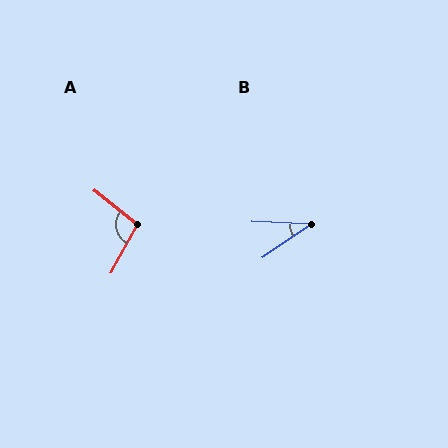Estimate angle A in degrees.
Approximately 100 degrees.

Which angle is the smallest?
B, at approximately 36 degrees.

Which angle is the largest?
A, at approximately 100 degrees.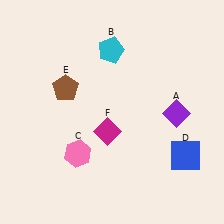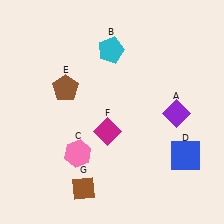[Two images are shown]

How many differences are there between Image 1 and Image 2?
There is 1 difference between the two images.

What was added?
A brown diamond (G) was added in Image 2.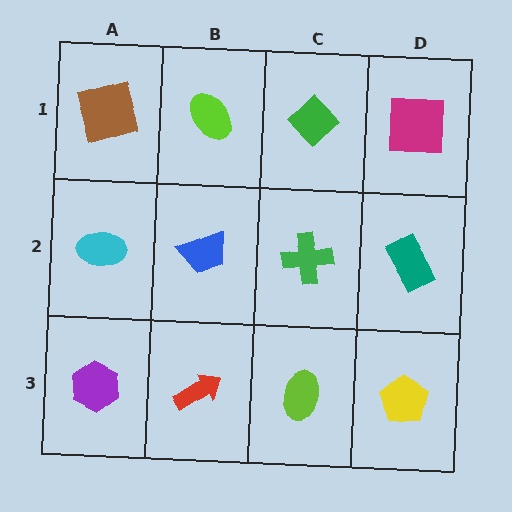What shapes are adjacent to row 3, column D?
A teal rectangle (row 2, column D), a lime ellipse (row 3, column C).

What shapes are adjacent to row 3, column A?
A cyan ellipse (row 2, column A), a red arrow (row 3, column B).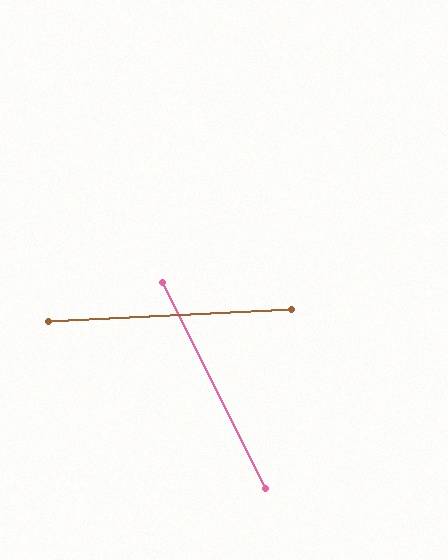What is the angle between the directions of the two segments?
Approximately 66 degrees.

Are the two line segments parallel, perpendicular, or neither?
Neither parallel nor perpendicular — they differ by about 66°.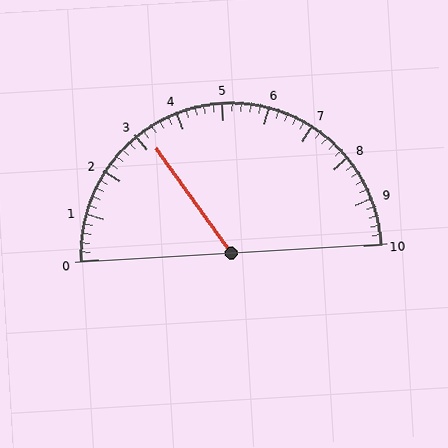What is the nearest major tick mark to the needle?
The nearest major tick mark is 3.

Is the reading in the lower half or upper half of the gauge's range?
The reading is in the lower half of the range (0 to 10).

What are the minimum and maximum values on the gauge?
The gauge ranges from 0 to 10.